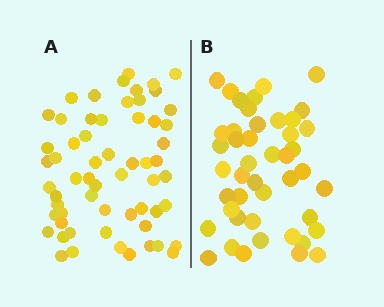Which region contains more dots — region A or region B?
Region A (the left region) has more dots.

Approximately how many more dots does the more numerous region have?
Region A has approximately 15 more dots than region B.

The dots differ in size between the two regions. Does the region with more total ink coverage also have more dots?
No. Region B has more total ink coverage because its dots are larger, but region A actually contains more individual dots. Total area can be misleading — the number of items is what matters here.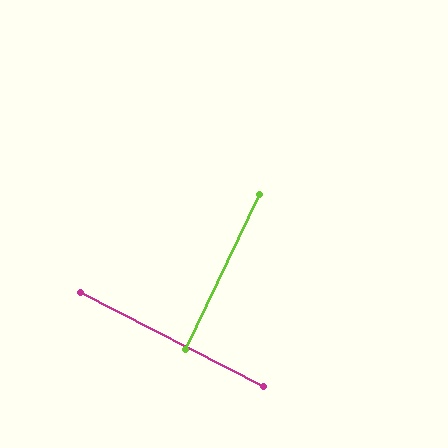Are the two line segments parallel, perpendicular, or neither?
Perpendicular — they meet at approximately 88°.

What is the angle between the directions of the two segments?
Approximately 88 degrees.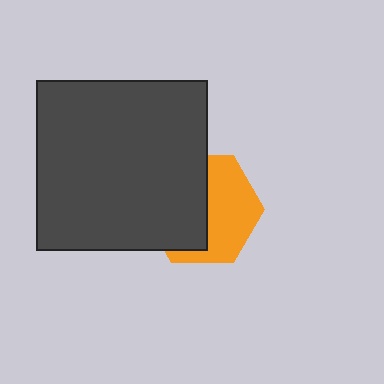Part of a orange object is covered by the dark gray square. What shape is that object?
It is a hexagon.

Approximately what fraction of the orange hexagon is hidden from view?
Roughly 51% of the orange hexagon is hidden behind the dark gray square.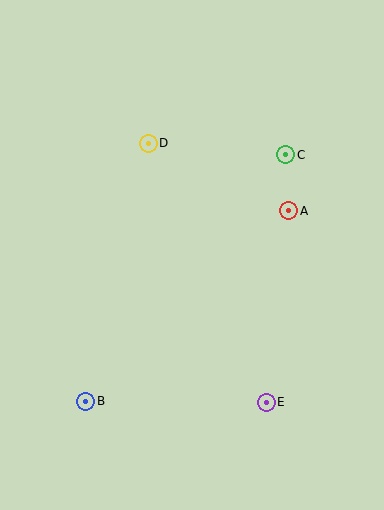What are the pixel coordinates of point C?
Point C is at (286, 155).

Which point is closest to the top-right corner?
Point C is closest to the top-right corner.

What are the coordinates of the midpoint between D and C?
The midpoint between D and C is at (217, 149).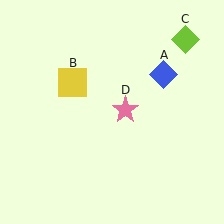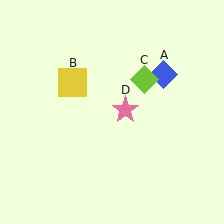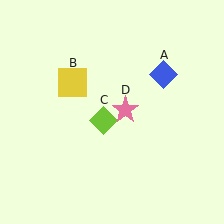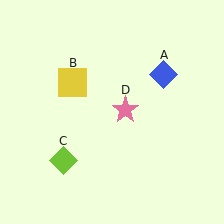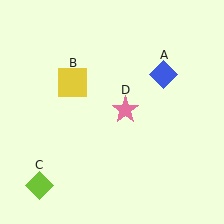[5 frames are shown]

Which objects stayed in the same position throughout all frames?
Blue diamond (object A) and yellow square (object B) and pink star (object D) remained stationary.